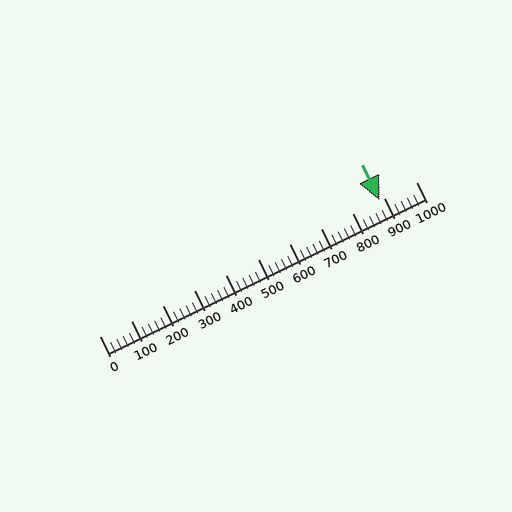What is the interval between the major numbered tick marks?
The major tick marks are spaced 100 units apart.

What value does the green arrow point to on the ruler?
The green arrow points to approximately 885.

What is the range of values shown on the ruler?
The ruler shows values from 0 to 1000.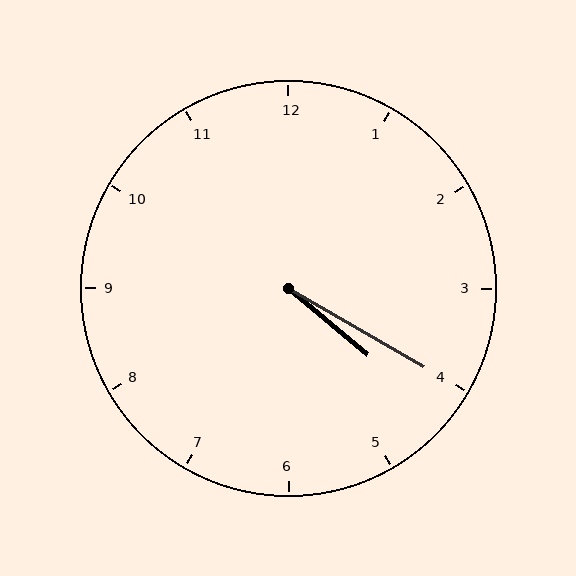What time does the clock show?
4:20.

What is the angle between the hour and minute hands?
Approximately 10 degrees.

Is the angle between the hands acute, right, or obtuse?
It is acute.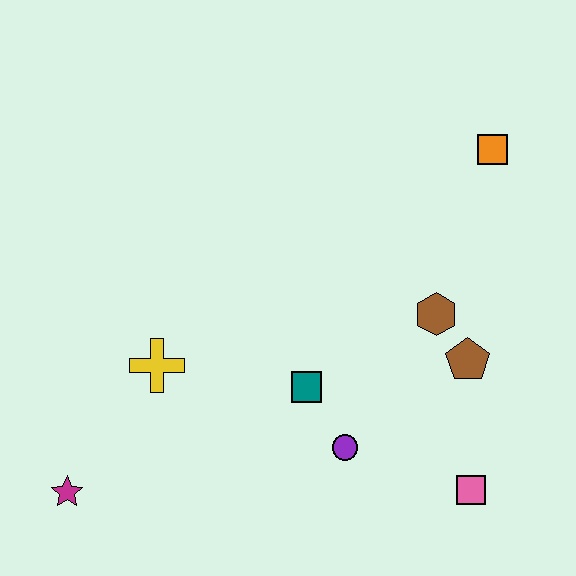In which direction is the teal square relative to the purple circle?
The teal square is above the purple circle.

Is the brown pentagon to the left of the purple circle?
No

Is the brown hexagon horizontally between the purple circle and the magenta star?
No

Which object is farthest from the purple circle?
The orange square is farthest from the purple circle.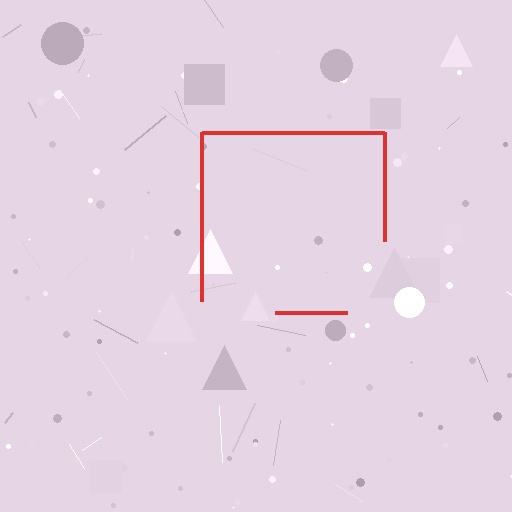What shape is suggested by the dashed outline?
The dashed outline suggests a square.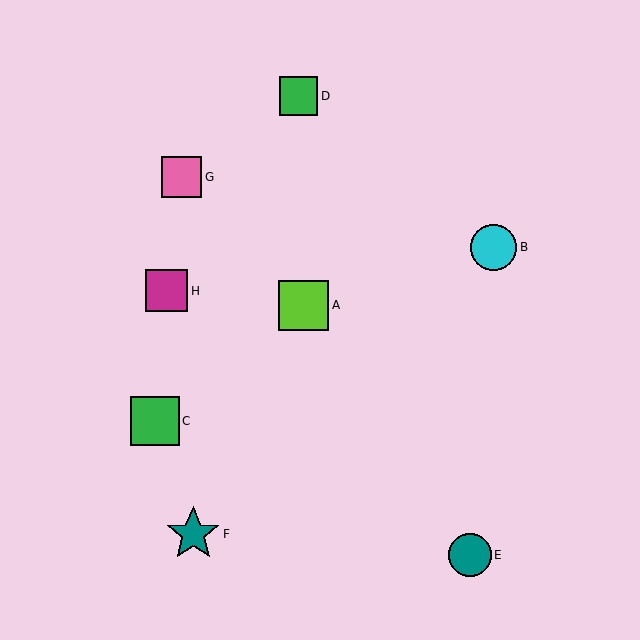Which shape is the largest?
The teal star (labeled F) is the largest.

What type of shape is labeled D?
Shape D is a green square.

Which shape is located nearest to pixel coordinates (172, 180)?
The pink square (labeled G) at (182, 177) is nearest to that location.